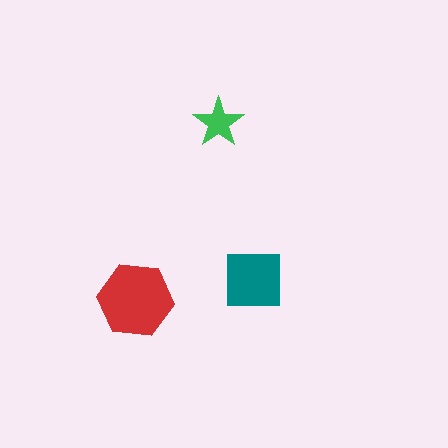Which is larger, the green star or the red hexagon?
The red hexagon.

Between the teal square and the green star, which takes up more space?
The teal square.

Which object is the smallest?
The green star.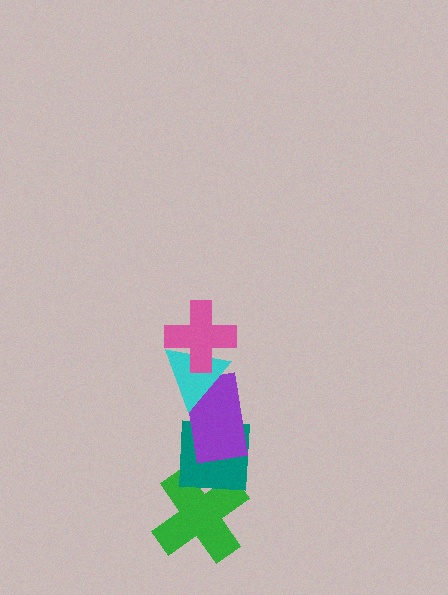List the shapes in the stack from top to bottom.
From top to bottom: the pink cross, the cyan triangle, the purple rectangle, the teal square, the green cross.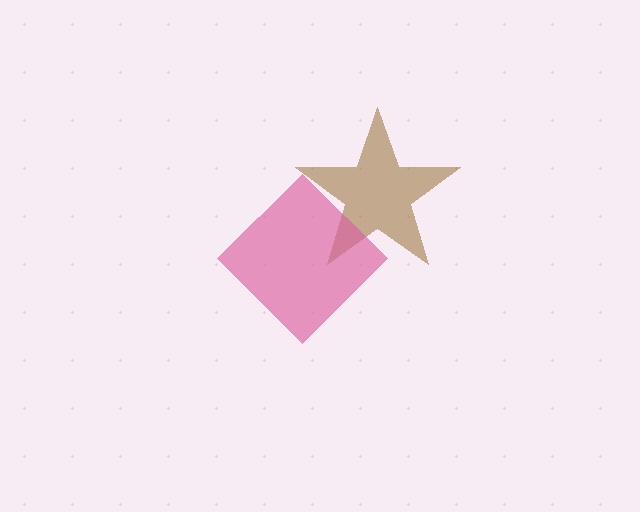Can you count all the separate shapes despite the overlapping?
Yes, there are 2 separate shapes.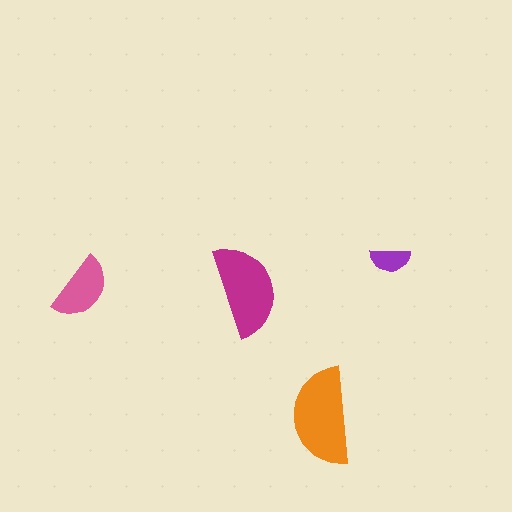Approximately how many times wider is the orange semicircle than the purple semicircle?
About 2.5 times wider.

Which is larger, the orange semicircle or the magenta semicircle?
The orange one.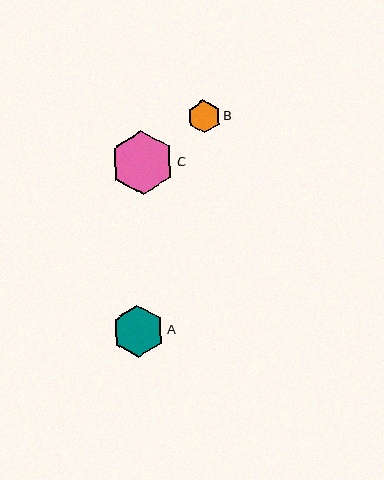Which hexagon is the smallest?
Hexagon B is the smallest with a size of approximately 33 pixels.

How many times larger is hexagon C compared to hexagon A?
Hexagon C is approximately 1.2 times the size of hexagon A.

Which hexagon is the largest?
Hexagon C is the largest with a size of approximately 64 pixels.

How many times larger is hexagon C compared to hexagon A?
Hexagon C is approximately 1.2 times the size of hexagon A.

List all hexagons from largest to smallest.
From largest to smallest: C, A, B.